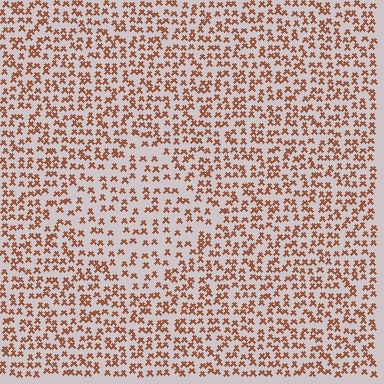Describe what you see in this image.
The image contains small brown elements arranged at two different densities. A diamond-shaped region is visible where the elements are less densely packed than the surrounding area.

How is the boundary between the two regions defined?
The boundary is defined by a change in element density (approximately 1.6x ratio). All elements are the same color, size, and shape.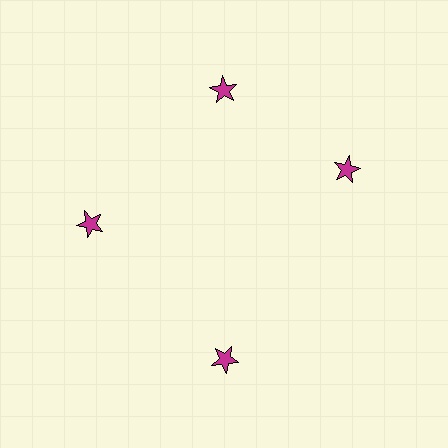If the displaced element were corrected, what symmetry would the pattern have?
It would have 4-fold rotational symmetry — the pattern would map onto itself every 90 degrees.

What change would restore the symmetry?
The symmetry would be restored by rotating it back into even spacing with its neighbors so that all 4 stars sit at equal angles and equal distance from the center.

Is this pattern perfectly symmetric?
No. The 4 magenta stars are arranged in a ring, but one element near the 3 o'clock position is rotated out of alignment along the ring, breaking the 4-fold rotational symmetry.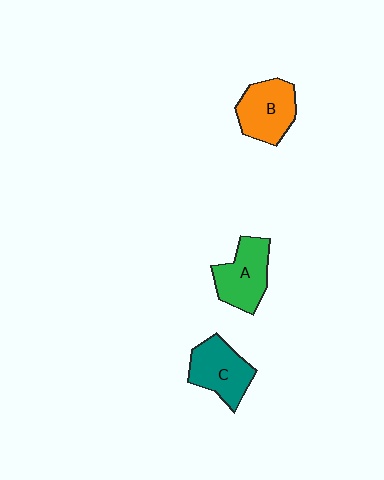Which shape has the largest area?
Shape B (orange).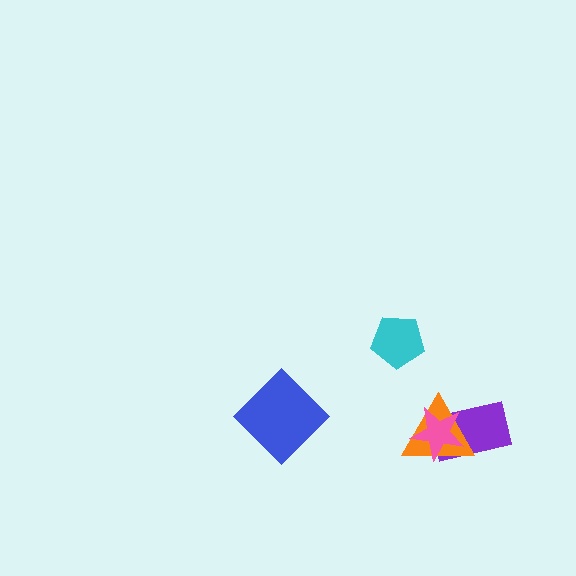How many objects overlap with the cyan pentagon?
0 objects overlap with the cyan pentagon.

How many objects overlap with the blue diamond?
0 objects overlap with the blue diamond.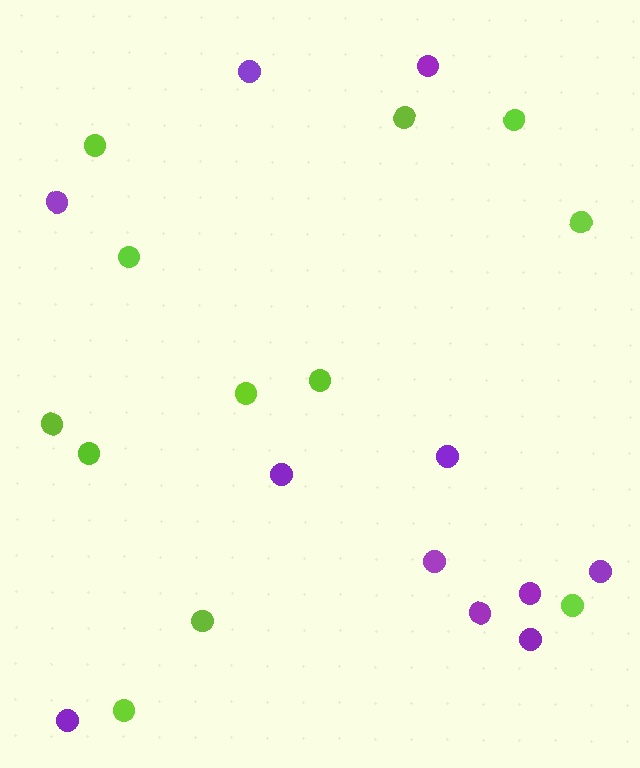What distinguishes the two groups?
There are 2 groups: one group of lime circles (12) and one group of purple circles (11).